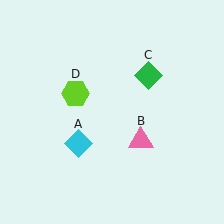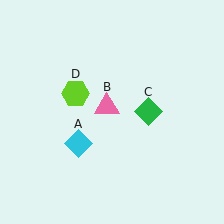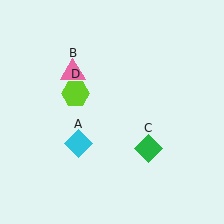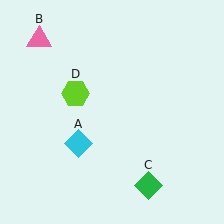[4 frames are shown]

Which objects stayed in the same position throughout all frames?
Cyan diamond (object A) and lime hexagon (object D) remained stationary.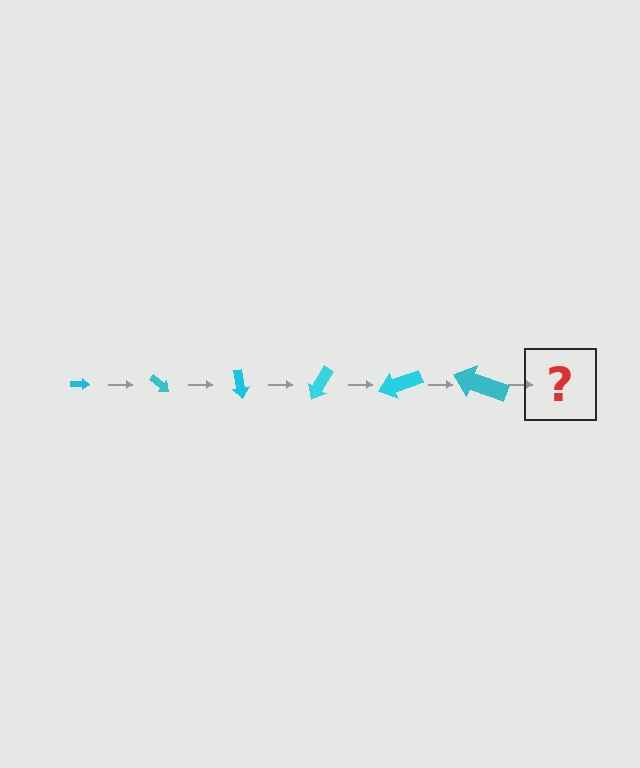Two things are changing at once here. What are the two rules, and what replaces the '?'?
The two rules are that the arrow grows larger each step and it rotates 40 degrees each step. The '?' should be an arrow, larger than the previous one and rotated 240 degrees from the start.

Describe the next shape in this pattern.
It should be an arrow, larger than the previous one and rotated 240 degrees from the start.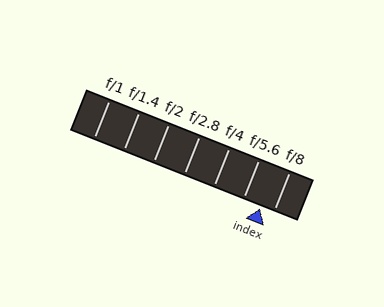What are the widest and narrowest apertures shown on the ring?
The widest aperture shown is f/1 and the narrowest is f/8.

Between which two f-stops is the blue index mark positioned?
The index mark is between f/5.6 and f/8.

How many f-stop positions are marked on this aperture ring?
There are 7 f-stop positions marked.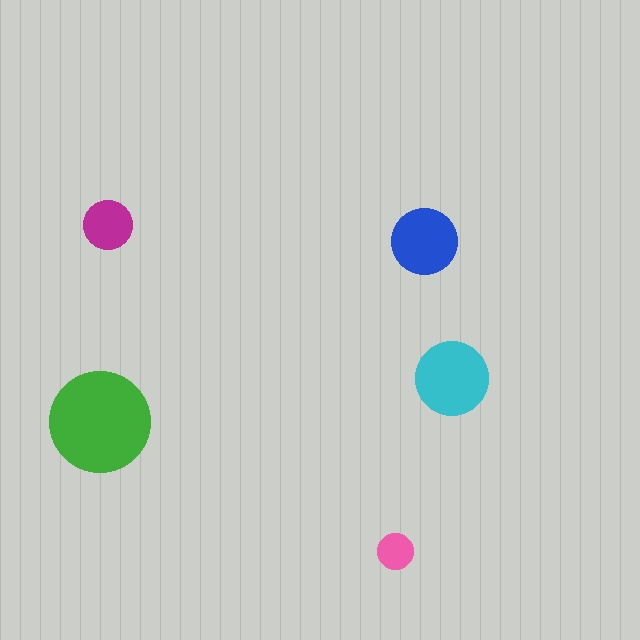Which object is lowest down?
The pink circle is bottommost.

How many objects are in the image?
There are 5 objects in the image.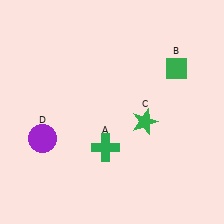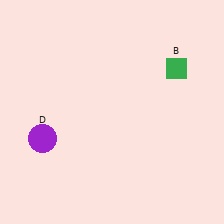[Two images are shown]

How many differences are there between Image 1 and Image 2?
There are 2 differences between the two images.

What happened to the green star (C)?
The green star (C) was removed in Image 2. It was in the bottom-right area of Image 1.